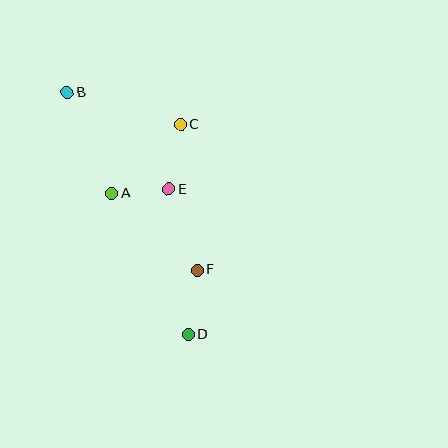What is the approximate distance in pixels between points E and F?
The distance between E and F is approximately 86 pixels.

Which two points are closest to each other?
Points A and E are closest to each other.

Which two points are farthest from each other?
Points B and D are farthest from each other.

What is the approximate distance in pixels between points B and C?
The distance between B and C is approximately 118 pixels.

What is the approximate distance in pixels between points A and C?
The distance between A and C is approximately 97 pixels.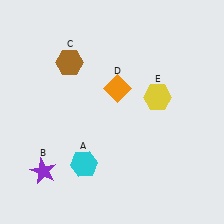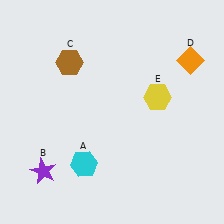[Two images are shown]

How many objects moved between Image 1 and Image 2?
1 object moved between the two images.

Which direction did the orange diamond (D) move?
The orange diamond (D) moved right.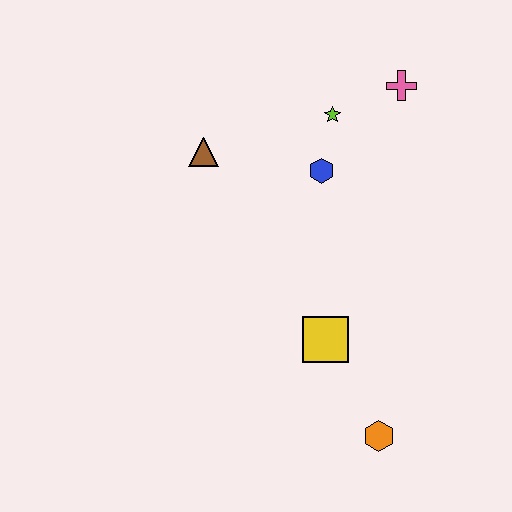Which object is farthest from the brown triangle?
The orange hexagon is farthest from the brown triangle.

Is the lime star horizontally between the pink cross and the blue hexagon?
Yes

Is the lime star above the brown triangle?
Yes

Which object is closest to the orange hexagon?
The yellow square is closest to the orange hexagon.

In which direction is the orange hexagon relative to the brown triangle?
The orange hexagon is below the brown triangle.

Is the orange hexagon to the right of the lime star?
Yes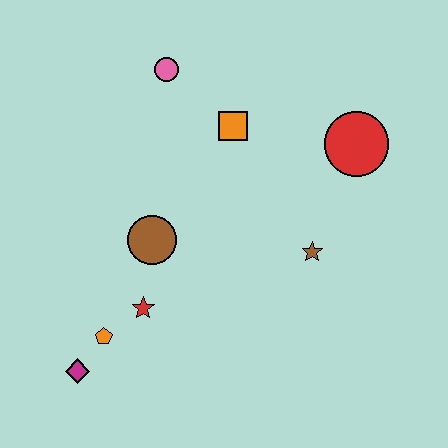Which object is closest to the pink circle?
The orange square is closest to the pink circle.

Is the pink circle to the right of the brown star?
No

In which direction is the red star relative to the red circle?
The red star is to the left of the red circle.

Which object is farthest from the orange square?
The magenta diamond is farthest from the orange square.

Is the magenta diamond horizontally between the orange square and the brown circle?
No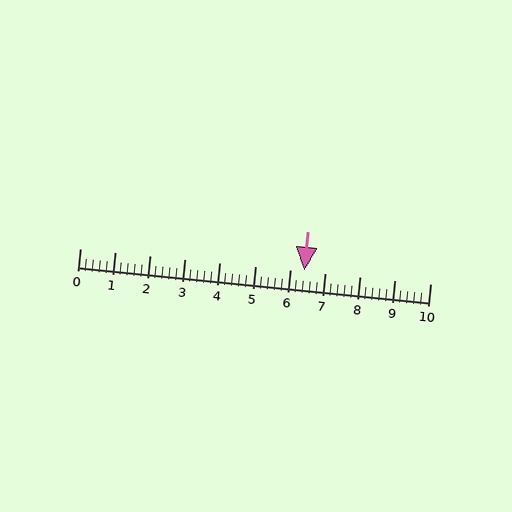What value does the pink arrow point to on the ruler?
The pink arrow points to approximately 6.4.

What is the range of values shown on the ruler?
The ruler shows values from 0 to 10.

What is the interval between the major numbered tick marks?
The major tick marks are spaced 1 units apart.